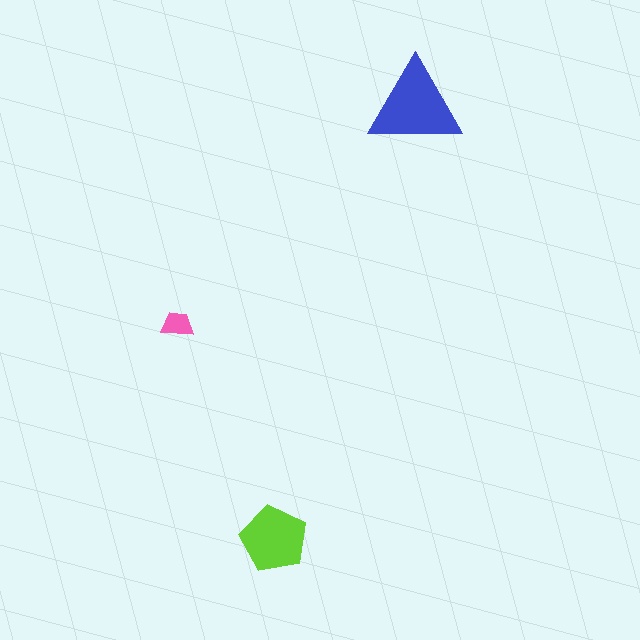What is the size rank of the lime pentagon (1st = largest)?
2nd.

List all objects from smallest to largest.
The pink trapezoid, the lime pentagon, the blue triangle.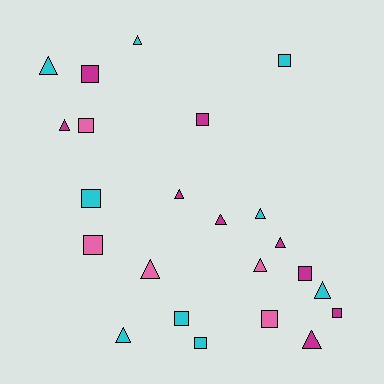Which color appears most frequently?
Cyan, with 9 objects.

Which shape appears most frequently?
Triangle, with 12 objects.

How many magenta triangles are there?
There are 5 magenta triangles.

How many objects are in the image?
There are 23 objects.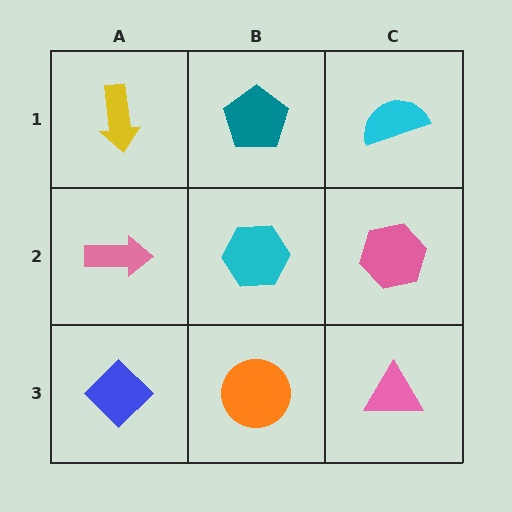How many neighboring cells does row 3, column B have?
3.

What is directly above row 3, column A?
A pink arrow.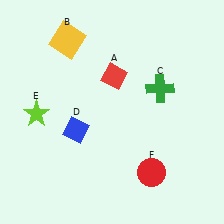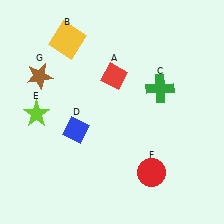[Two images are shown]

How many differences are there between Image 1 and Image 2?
There is 1 difference between the two images.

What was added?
A brown star (G) was added in Image 2.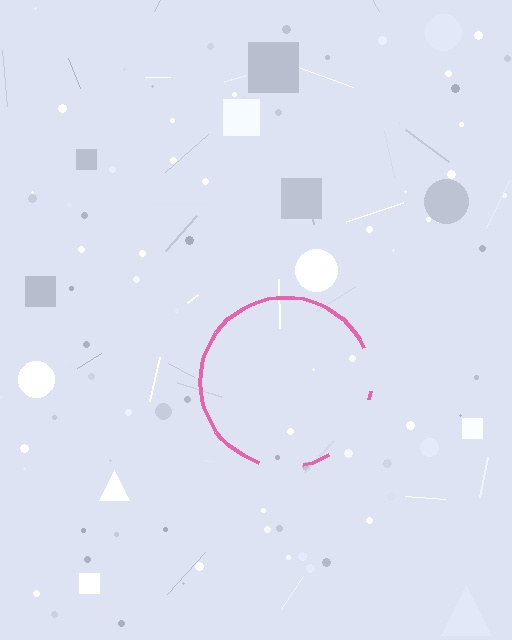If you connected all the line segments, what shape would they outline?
They would outline a circle.